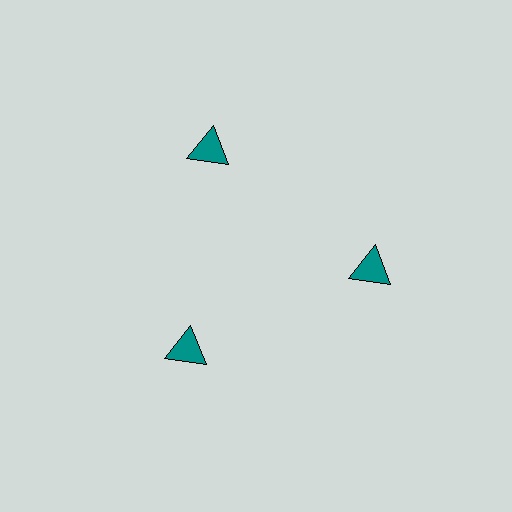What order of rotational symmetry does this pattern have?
This pattern has 3-fold rotational symmetry.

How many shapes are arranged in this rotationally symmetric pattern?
There are 3 shapes, arranged in 3 groups of 1.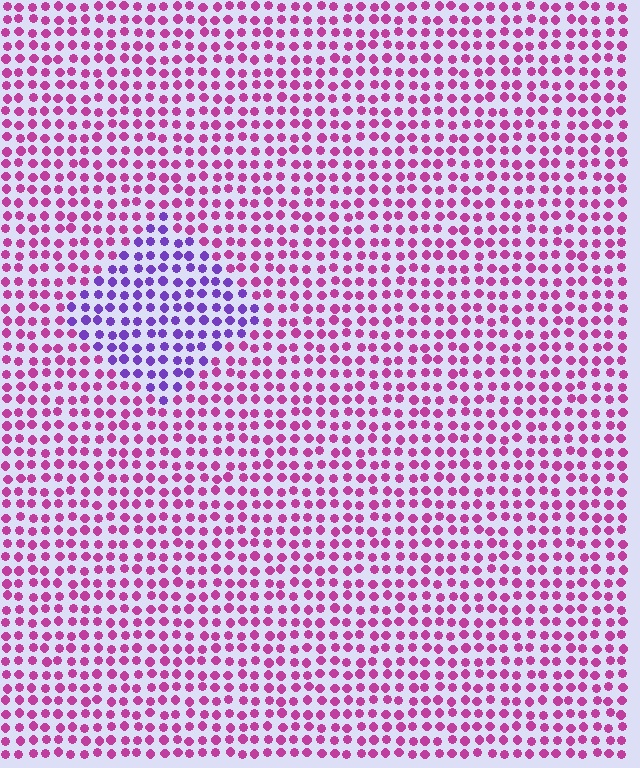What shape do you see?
I see a diamond.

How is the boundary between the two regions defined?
The boundary is defined purely by a slight shift in hue (about 50 degrees). Spacing, size, and orientation are identical on both sides.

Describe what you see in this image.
The image is filled with small magenta elements in a uniform arrangement. A diamond-shaped region is visible where the elements are tinted to a slightly different hue, forming a subtle color boundary.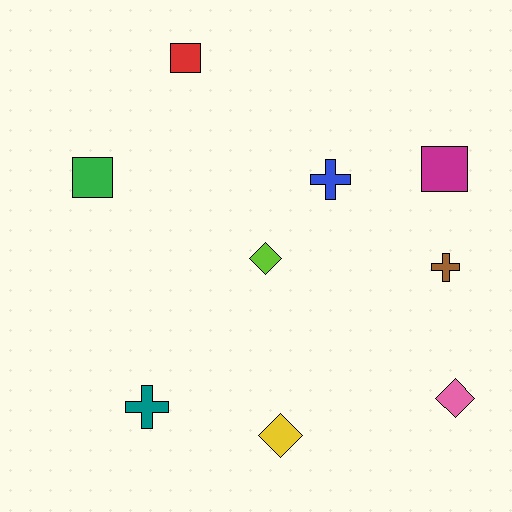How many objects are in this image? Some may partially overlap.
There are 9 objects.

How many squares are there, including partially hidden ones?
There are 3 squares.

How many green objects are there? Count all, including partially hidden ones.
There is 1 green object.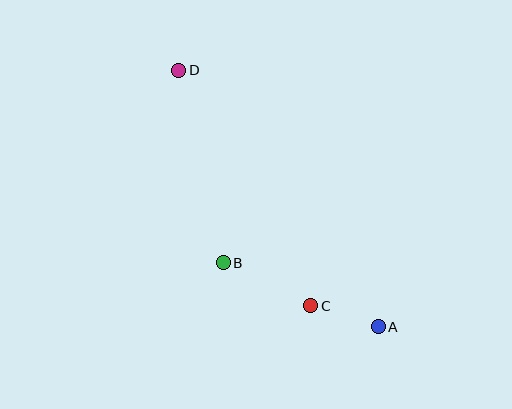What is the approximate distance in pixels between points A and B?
The distance between A and B is approximately 168 pixels.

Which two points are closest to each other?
Points A and C are closest to each other.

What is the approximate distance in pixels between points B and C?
The distance between B and C is approximately 98 pixels.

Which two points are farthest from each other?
Points A and D are farthest from each other.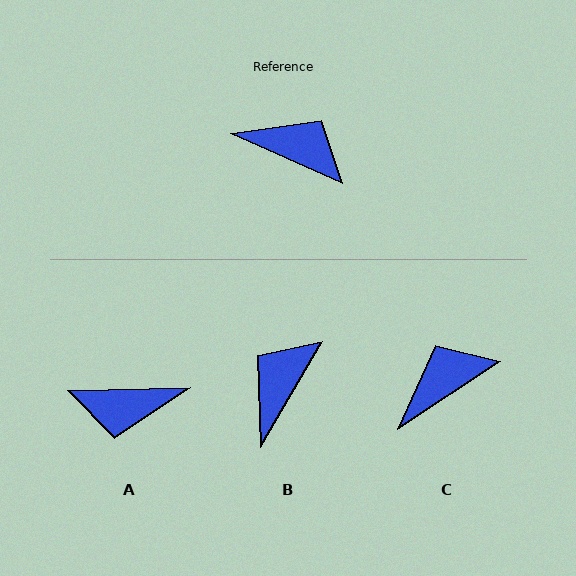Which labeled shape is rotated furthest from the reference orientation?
A, about 154 degrees away.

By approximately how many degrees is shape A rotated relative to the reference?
Approximately 154 degrees clockwise.